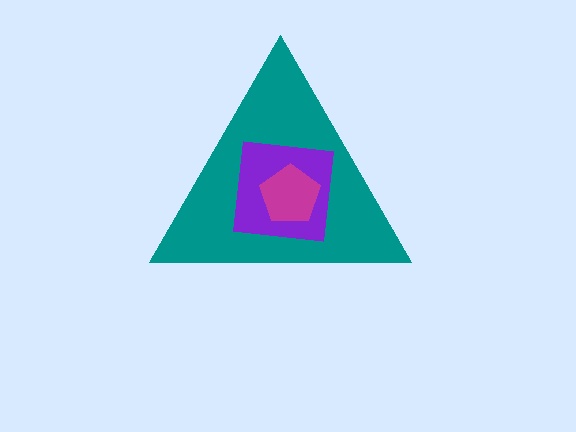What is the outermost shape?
The teal triangle.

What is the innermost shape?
The magenta pentagon.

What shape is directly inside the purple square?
The magenta pentagon.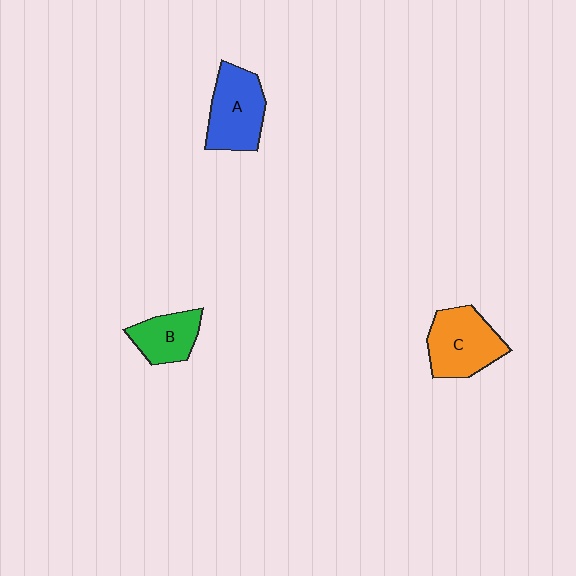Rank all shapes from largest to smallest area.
From largest to smallest: C (orange), A (blue), B (green).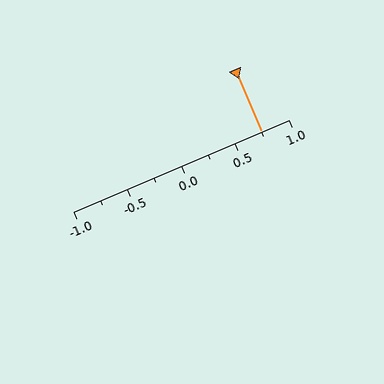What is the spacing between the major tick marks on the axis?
The major ticks are spaced 0.5 apart.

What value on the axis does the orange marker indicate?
The marker indicates approximately 0.75.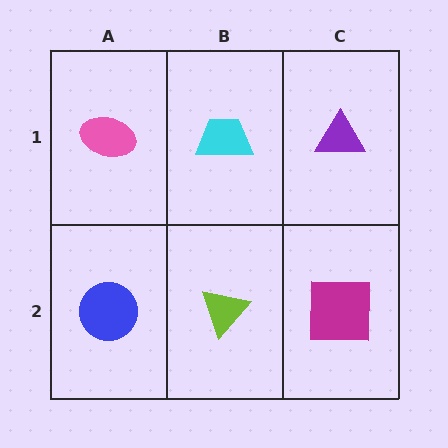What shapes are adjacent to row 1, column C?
A magenta square (row 2, column C), a cyan trapezoid (row 1, column B).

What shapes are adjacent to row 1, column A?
A blue circle (row 2, column A), a cyan trapezoid (row 1, column B).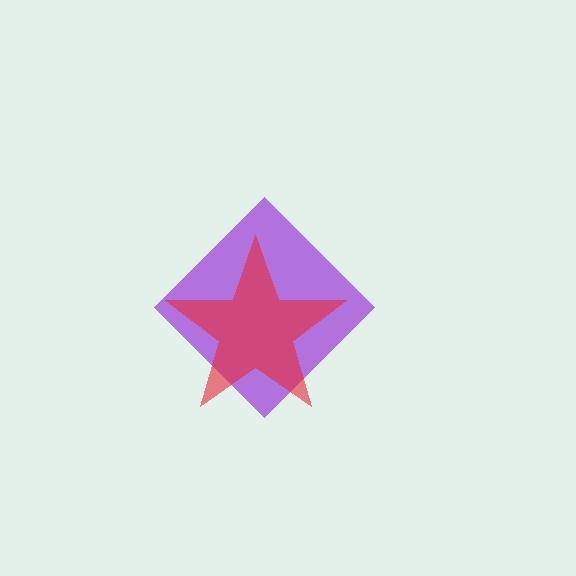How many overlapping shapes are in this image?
There are 2 overlapping shapes in the image.